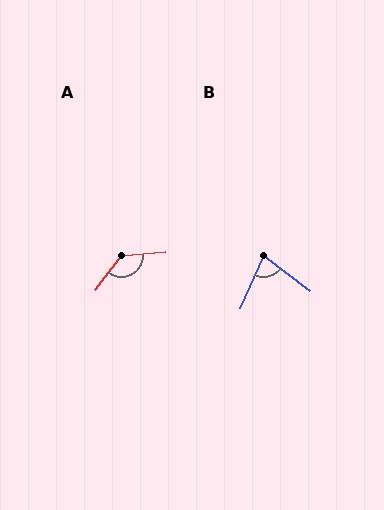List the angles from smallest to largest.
B (76°), A (132°).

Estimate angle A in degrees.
Approximately 132 degrees.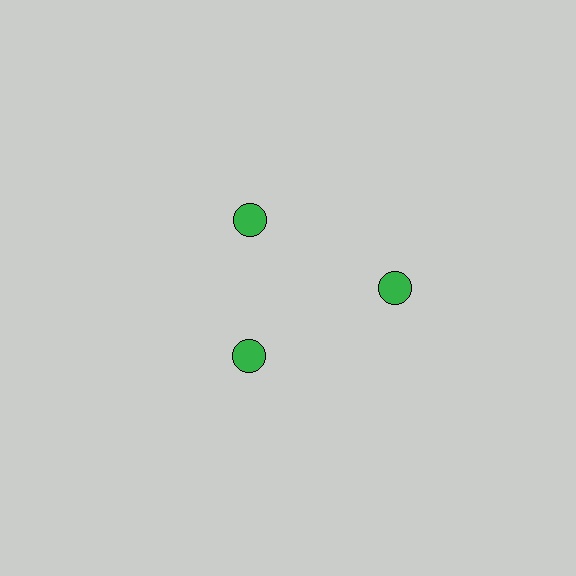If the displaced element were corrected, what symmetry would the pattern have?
It would have 3-fold rotational symmetry — the pattern would map onto itself every 120 degrees.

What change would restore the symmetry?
The symmetry would be restored by moving it inward, back onto the ring so that all 3 circles sit at equal angles and equal distance from the center.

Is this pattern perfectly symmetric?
No. The 3 green circles are arranged in a ring, but one element near the 3 o'clock position is pushed outward from the center, breaking the 3-fold rotational symmetry.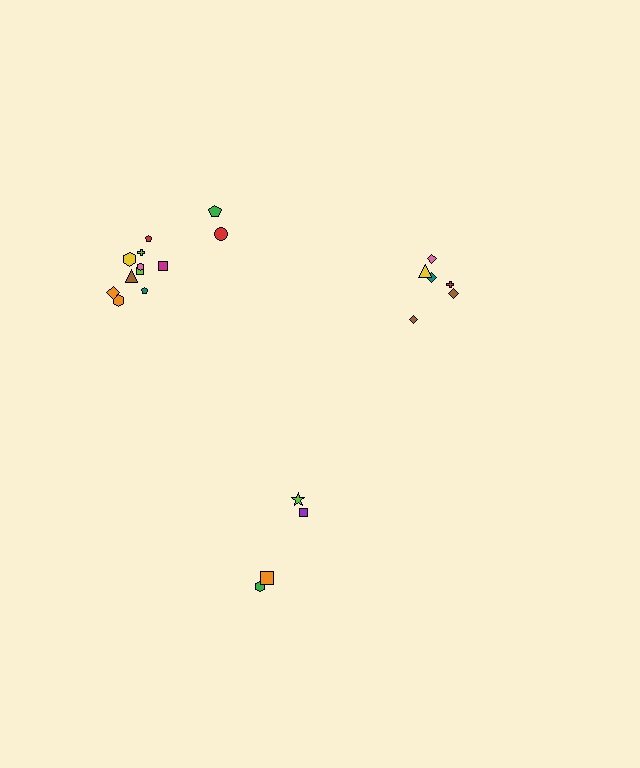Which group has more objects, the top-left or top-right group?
The top-left group.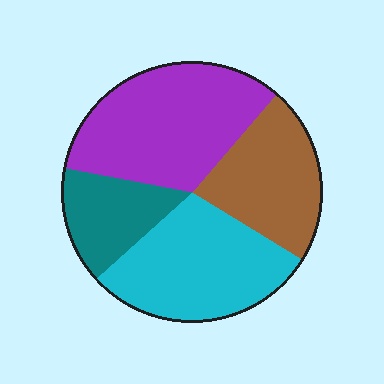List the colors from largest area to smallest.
From largest to smallest: purple, cyan, brown, teal.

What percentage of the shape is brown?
Brown covers roughly 20% of the shape.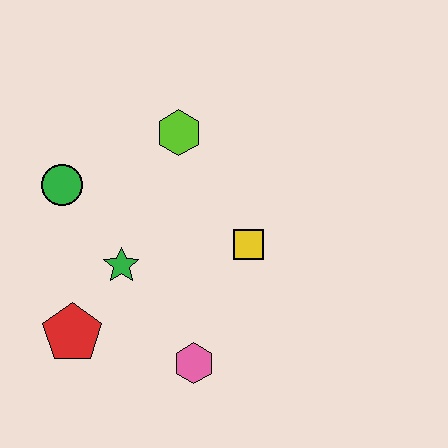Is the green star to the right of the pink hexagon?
No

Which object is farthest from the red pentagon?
The lime hexagon is farthest from the red pentagon.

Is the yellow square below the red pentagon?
No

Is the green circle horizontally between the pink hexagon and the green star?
No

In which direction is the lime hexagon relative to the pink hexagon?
The lime hexagon is above the pink hexagon.